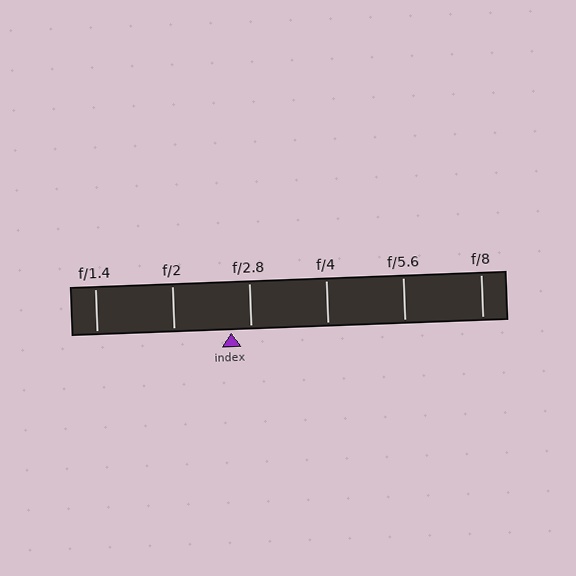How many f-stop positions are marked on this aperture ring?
There are 6 f-stop positions marked.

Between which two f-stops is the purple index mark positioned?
The index mark is between f/2 and f/2.8.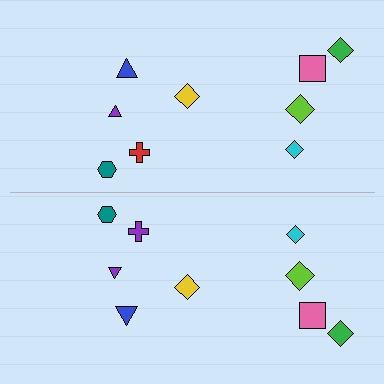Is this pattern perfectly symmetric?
No, the pattern is not perfectly symmetric. The purple cross on the bottom side breaks the symmetry — its mirror counterpart is red.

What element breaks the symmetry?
The purple cross on the bottom side breaks the symmetry — its mirror counterpart is red.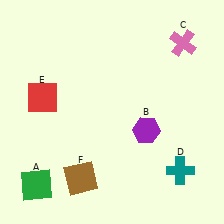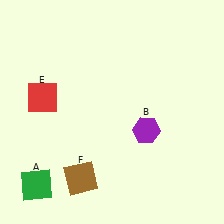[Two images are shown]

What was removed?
The pink cross (C), the teal cross (D) were removed in Image 2.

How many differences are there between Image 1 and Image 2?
There are 2 differences between the two images.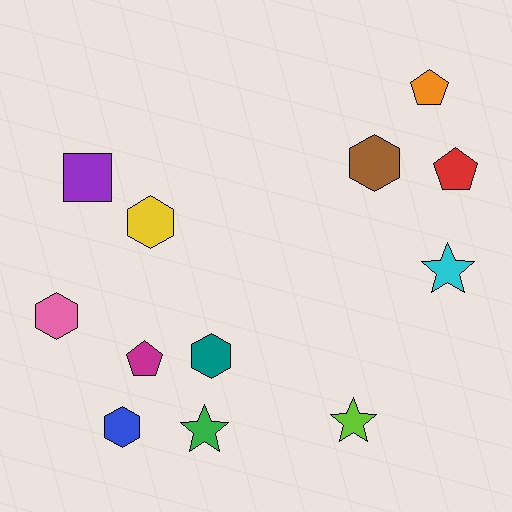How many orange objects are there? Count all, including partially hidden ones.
There is 1 orange object.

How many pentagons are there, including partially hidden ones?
There are 3 pentagons.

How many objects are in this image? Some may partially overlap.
There are 12 objects.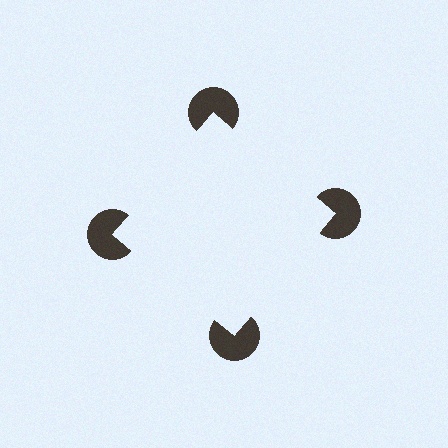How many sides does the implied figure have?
4 sides.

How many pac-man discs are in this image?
There are 4 — one at each vertex of the illusory square.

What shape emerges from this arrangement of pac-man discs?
An illusory square — its edges are inferred from the aligned wedge cuts in the pac-man discs, not physically drawn.